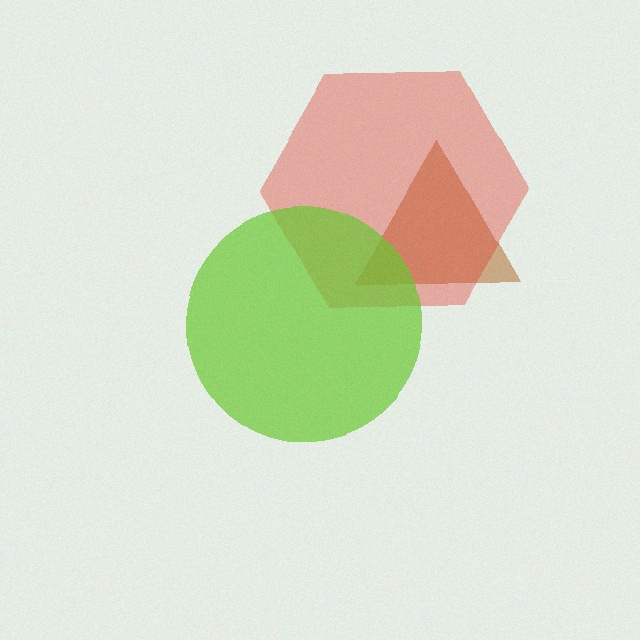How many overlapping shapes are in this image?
There are 3 overlapping shapes in the image.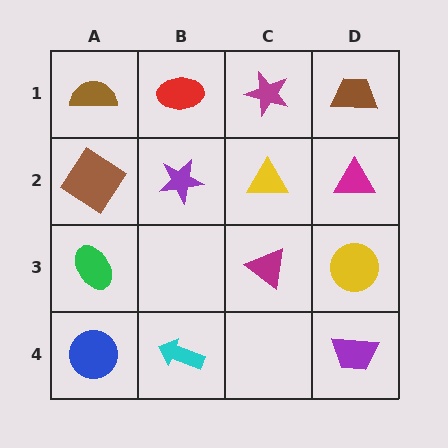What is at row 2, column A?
A brown diamond.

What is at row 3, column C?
A magenta triangle.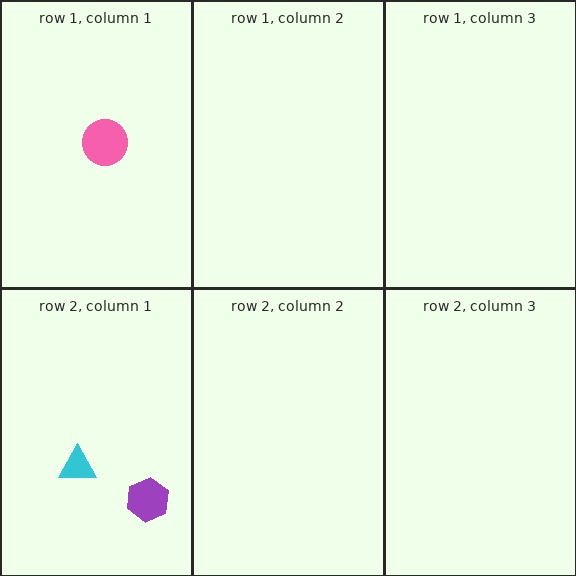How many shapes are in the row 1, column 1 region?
1.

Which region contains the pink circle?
The row 1, column 1 region.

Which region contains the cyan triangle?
The row 2, column 1 region.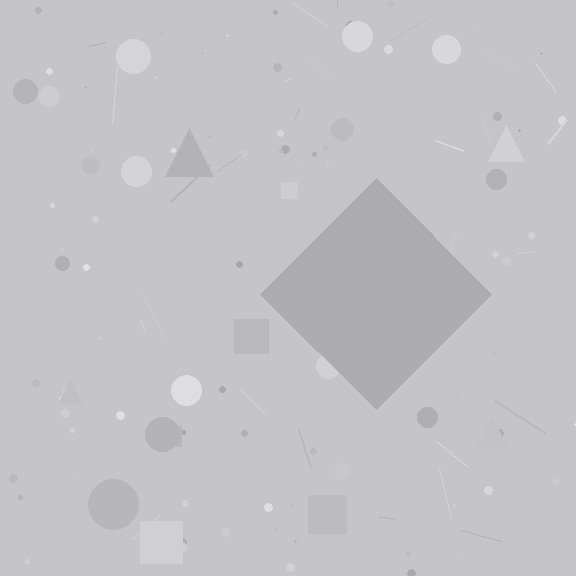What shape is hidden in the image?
A diamond is hidden in the image.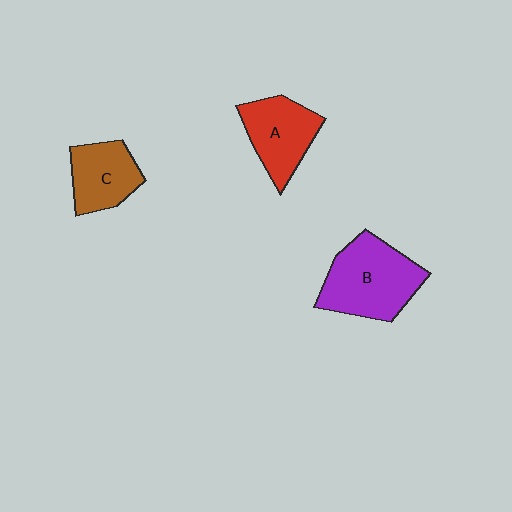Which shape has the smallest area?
Shape C (brown).